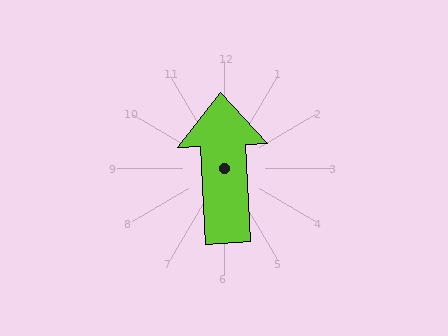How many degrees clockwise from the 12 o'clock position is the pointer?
Approximately 357 degrees.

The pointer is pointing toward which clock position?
Roughly 12 o'clock.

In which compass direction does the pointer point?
North.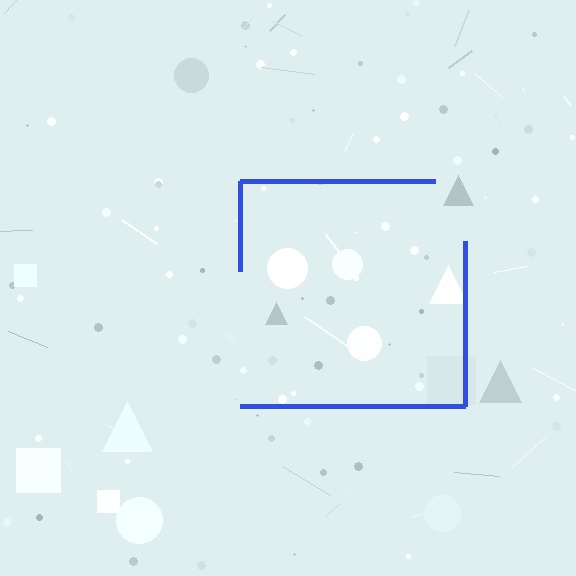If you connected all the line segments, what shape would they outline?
They would outline a square.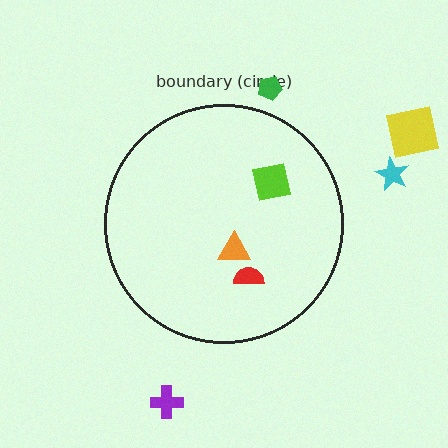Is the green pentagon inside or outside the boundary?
Outside.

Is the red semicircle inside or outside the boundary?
Inside.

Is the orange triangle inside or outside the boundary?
Inside.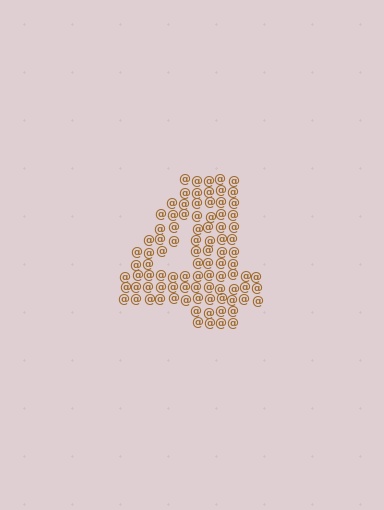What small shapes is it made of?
It is made of small at signs.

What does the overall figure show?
The overall figure shows the digit 4.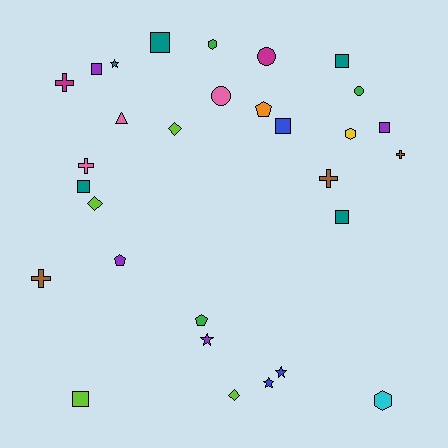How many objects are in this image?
There are 30 objects.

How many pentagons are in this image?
There are 3 pentagons.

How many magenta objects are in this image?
There are 2 magenta objects.